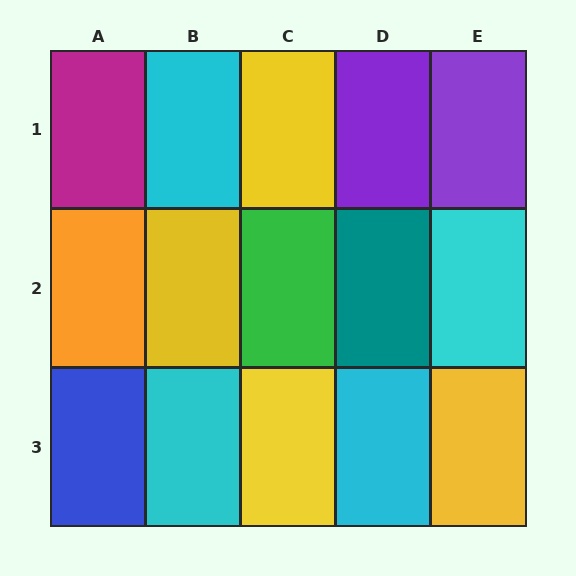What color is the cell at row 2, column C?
Green.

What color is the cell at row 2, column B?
Yellow.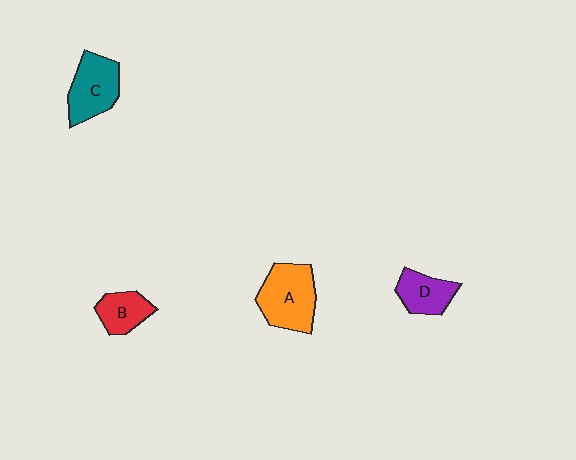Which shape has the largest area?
Shape A (orange).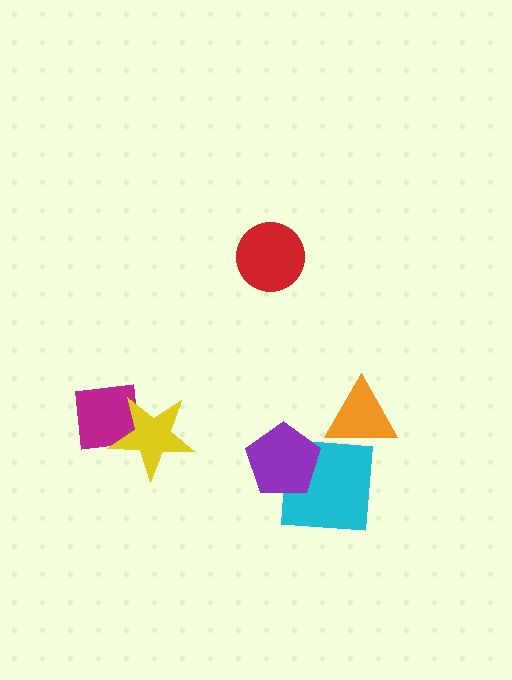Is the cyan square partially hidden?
Yes, it is partially covered by another shape.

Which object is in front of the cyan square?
The purple pentagon is in front of the cyan square.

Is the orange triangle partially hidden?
No, no other shape covers it.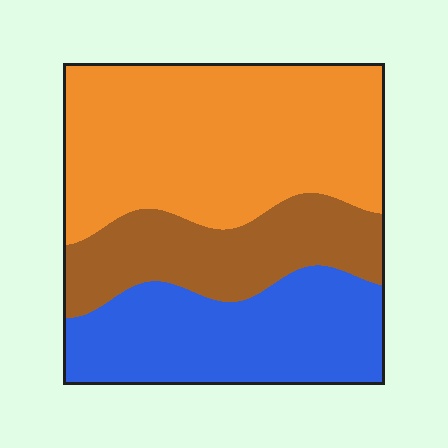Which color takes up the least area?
Brown, at roughly 25%.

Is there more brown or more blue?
Blue.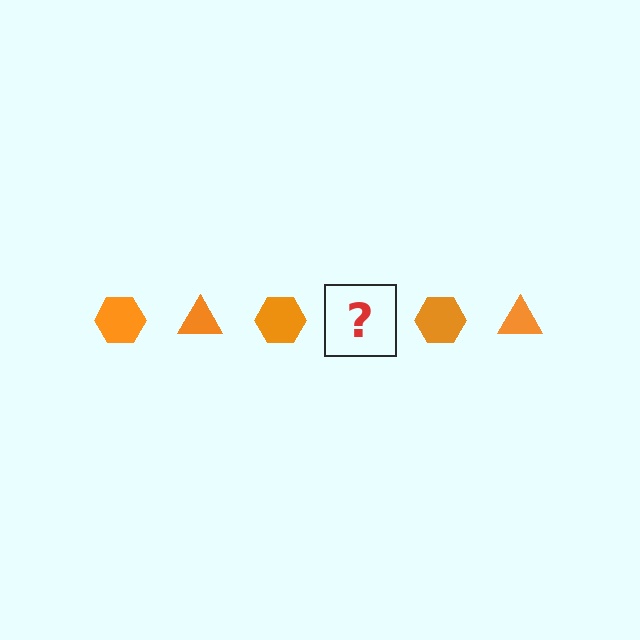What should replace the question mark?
The question mark should be replaced with an orange triangle.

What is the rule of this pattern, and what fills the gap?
The rule is that the pattern cycles through hexagon, triangle shapes in orange. The gap should be filled with an orange triangle.